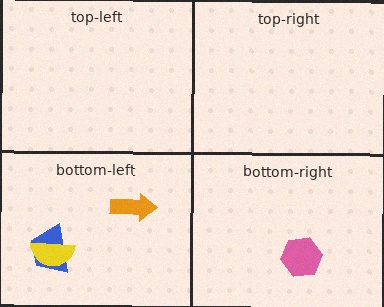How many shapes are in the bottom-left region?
3.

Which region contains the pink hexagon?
The bottom-right region.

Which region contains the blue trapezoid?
The bottom-left region.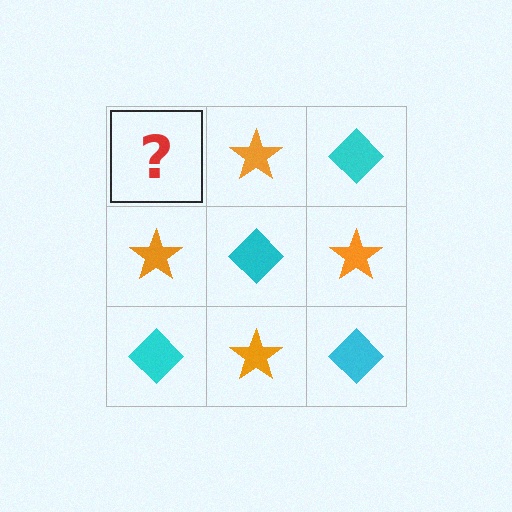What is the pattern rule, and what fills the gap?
The rule is that it alternates cyan diamond and orange star in a checkerboard pattern. The gap should be filled with a cyan diamond.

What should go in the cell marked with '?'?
The missing cell should contain a cyan diamond.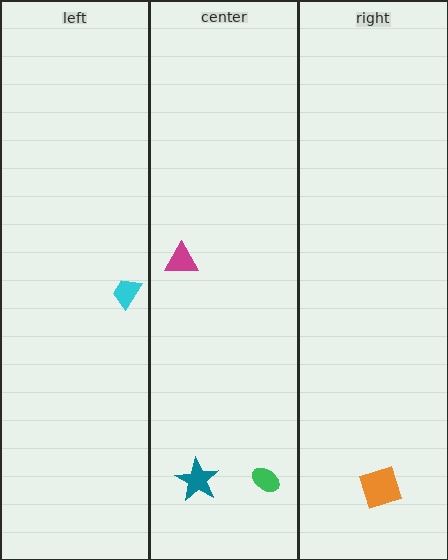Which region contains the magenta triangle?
The center region.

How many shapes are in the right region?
1.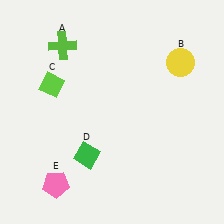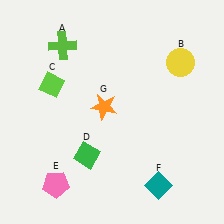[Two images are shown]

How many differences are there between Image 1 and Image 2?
There are 2 differences between the two images.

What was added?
A teal diamond (F), an orange star (G) were added in Image 2.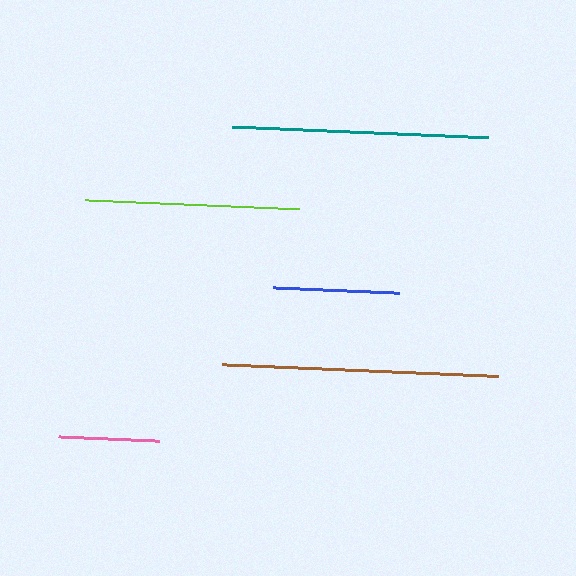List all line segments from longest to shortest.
From longest to shortest: brown, teal, lime, blue, pink.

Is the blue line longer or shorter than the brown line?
The brown line is longer than the blue line.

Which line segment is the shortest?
The pink line is the shortest at approximately 101 pixels.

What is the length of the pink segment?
The pink segment is approximately 101 pixels long.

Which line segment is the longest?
The brown line is the longest at approximately 277 pixels.